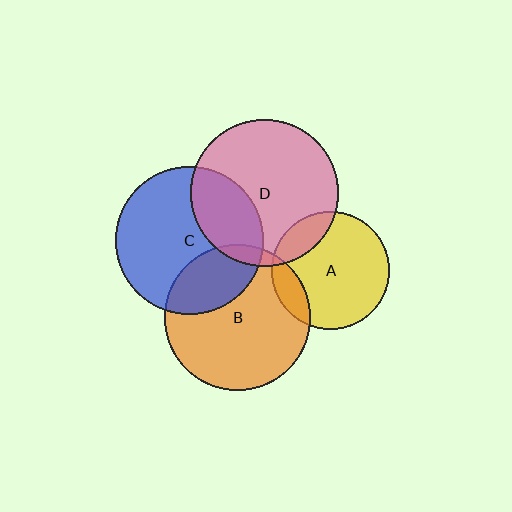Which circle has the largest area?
Circle C (blue).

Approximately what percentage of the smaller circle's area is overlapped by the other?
Approximately 25%.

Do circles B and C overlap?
Yes.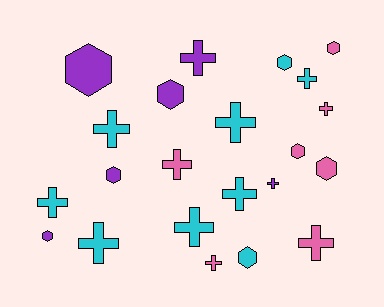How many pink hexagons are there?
There are 3 pink hexagons.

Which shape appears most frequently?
Cross, with 13 objects.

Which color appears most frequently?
Cyan, with 9 objects.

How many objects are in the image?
There are 22 objects.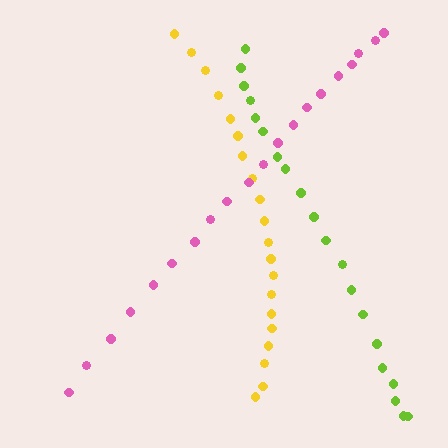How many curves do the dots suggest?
There are 3 distinct paths.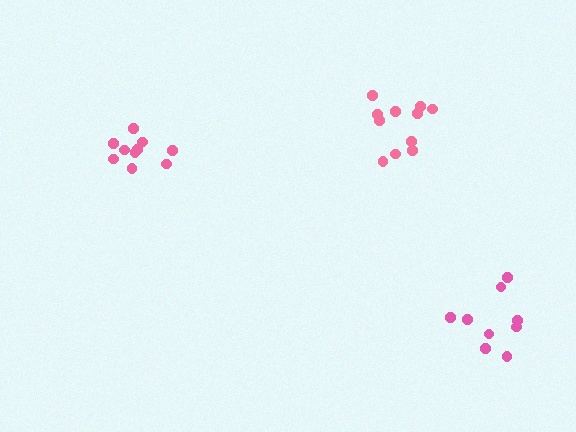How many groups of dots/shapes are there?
There are 3 groups.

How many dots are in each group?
Group 1: 11 dots, Group 2: 9 dots, Group 3: 10 dots (30 total).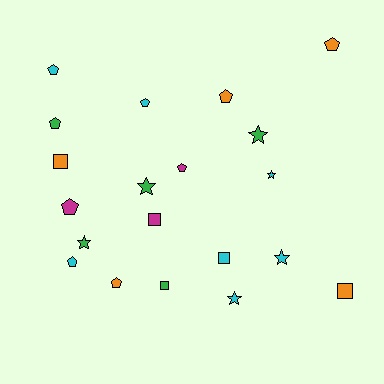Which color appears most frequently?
Cyan, with 7 objects.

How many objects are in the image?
There are 20 objects.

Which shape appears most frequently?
Pentagon, with 9 objects.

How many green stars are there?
There are 3 green stars.